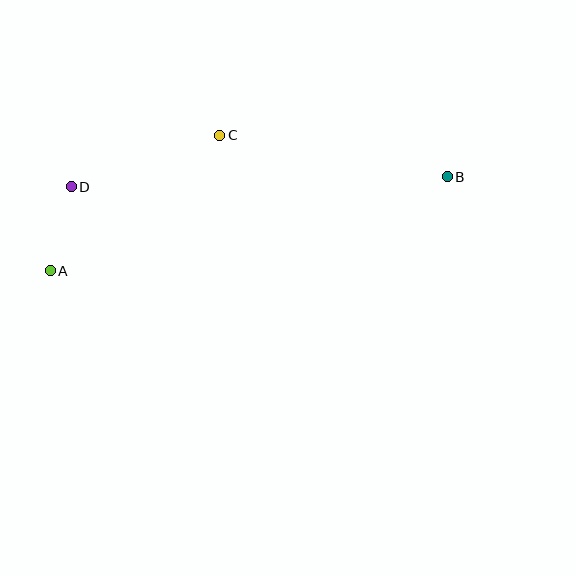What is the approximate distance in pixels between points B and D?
The distance between B and D is approximately 376 pixels.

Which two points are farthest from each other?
Points A and B are farthest from each other.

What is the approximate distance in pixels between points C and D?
The distance between C and D is approximately 157 pixels.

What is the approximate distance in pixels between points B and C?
The distance between B and C is approximately 232 pixels.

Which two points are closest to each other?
Points A and D are closest to each other.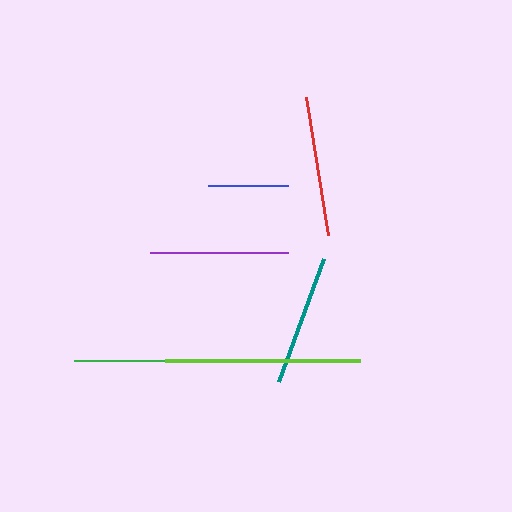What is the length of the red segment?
The red segment is approximately 139 pixels long.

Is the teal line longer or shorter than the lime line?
The lime line is longer than the teal line.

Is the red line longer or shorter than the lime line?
The lime line is longer than the red line.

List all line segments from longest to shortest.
From longest to shortest: green, lime, red, purple, teal, blue.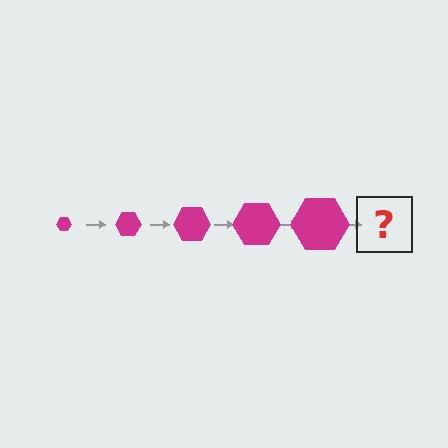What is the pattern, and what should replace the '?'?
The pattern is that the hexagon gets progressively larger each step. The '?' should be a magenta hexagon, larger than the previous one.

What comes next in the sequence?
The next element should be a magenta hexagon, larger than the previous one.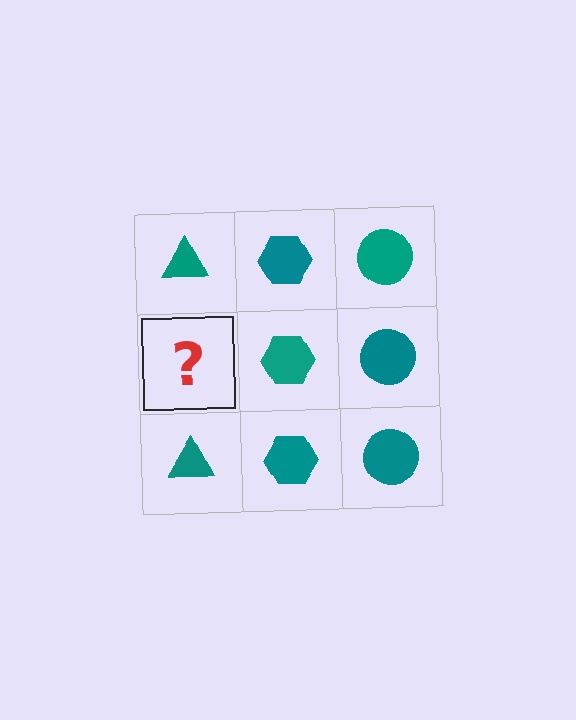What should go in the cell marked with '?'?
The missing cell should contain a teal triangle.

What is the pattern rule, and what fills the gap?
The rule is that each column has a consistent shape. The gap should be filled with a teal triangle.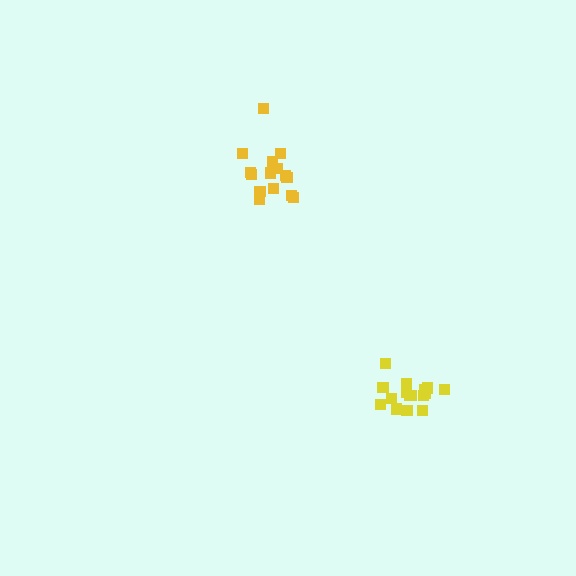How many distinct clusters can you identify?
There are 2 distinct clusters.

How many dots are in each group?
Group 1: 15 dots, Group 2: 16 dots (31 total).